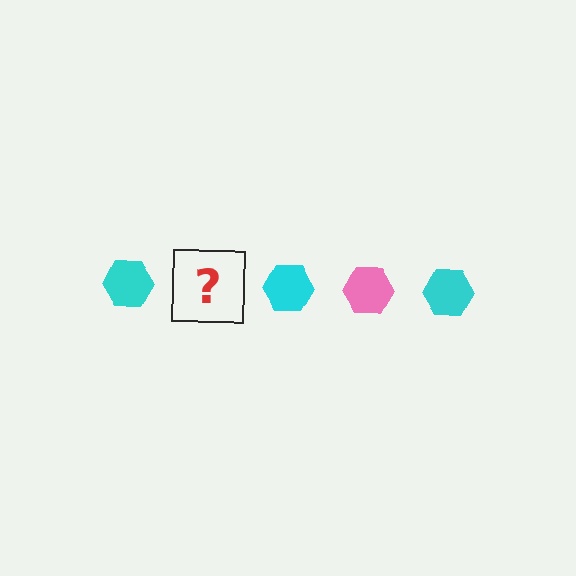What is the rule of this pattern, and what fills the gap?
The rule is that the pattern cycles through cyan, pink hexagons. The gap should be filled with a pink hexagon.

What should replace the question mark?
The question mark should be replaced with a pink hexagon.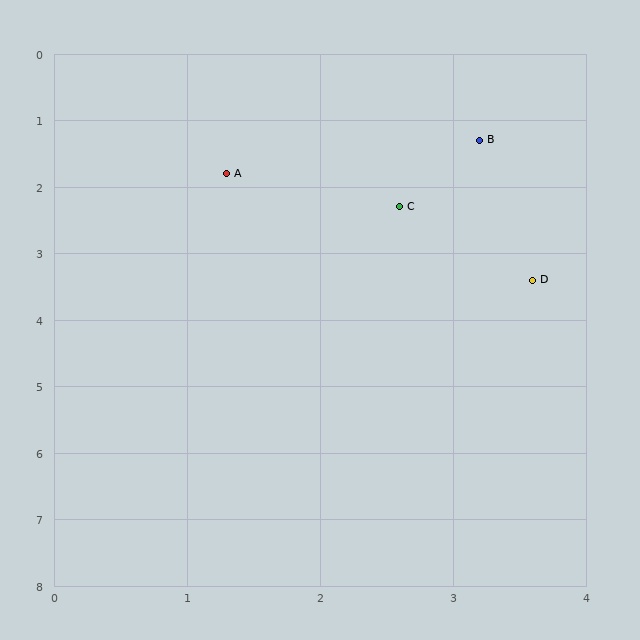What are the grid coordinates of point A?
Point A is at approximately (1.3, 1.8).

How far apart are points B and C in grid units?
Points B and C are about 1.2 grid units apart.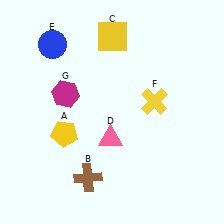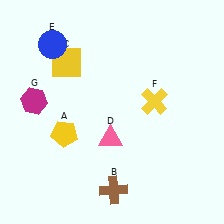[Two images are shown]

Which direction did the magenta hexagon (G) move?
The magenta hexagon (G) moved left.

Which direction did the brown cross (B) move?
The brown cross (B) moved right.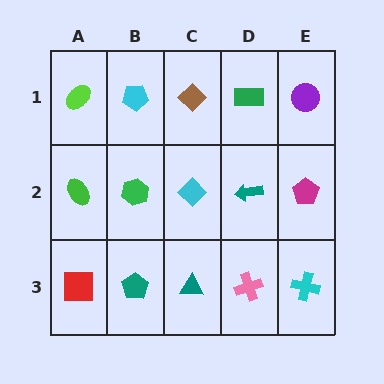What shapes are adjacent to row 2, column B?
A cyan pentagon (row 1, column B), a teal pentagon (row 3, column B), a green ellipse (row 2, column A), a cyan diamond (row 2, column C).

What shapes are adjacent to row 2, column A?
A lime ellipse (row 1, column A), a red square (row 3, column A), a green hexagon (row 2, column B).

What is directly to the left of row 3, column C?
A teal pentagon.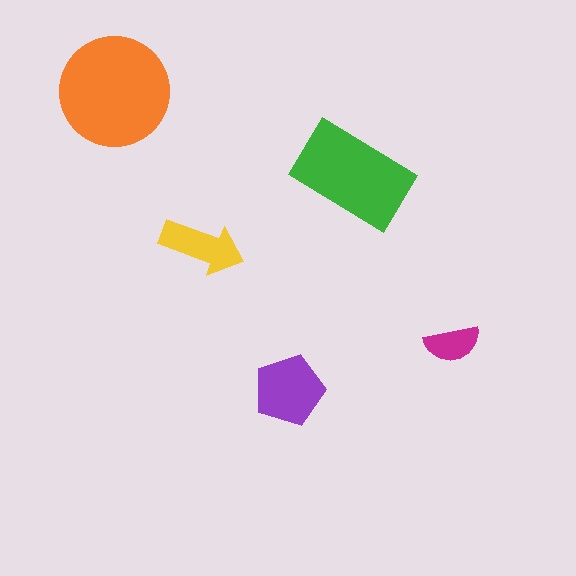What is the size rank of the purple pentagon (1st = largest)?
3rd.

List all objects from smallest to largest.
The magenta semicircle, the yellow arrow, the purple pentagon, the green rectangle, the orange circle.